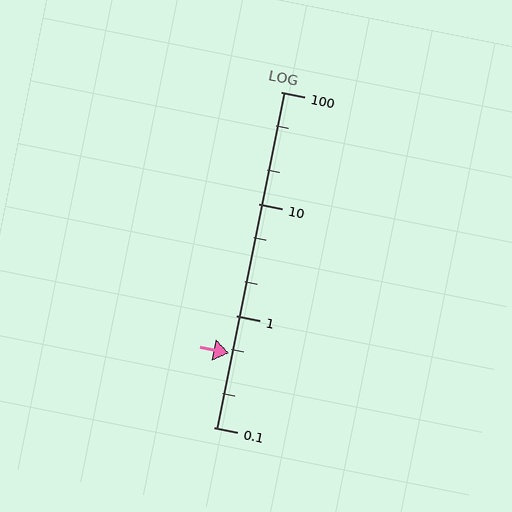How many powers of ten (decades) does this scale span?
The scale spans 3 decades, from 0.1 to 100.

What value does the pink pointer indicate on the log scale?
The pointer indicates approximately 0.46.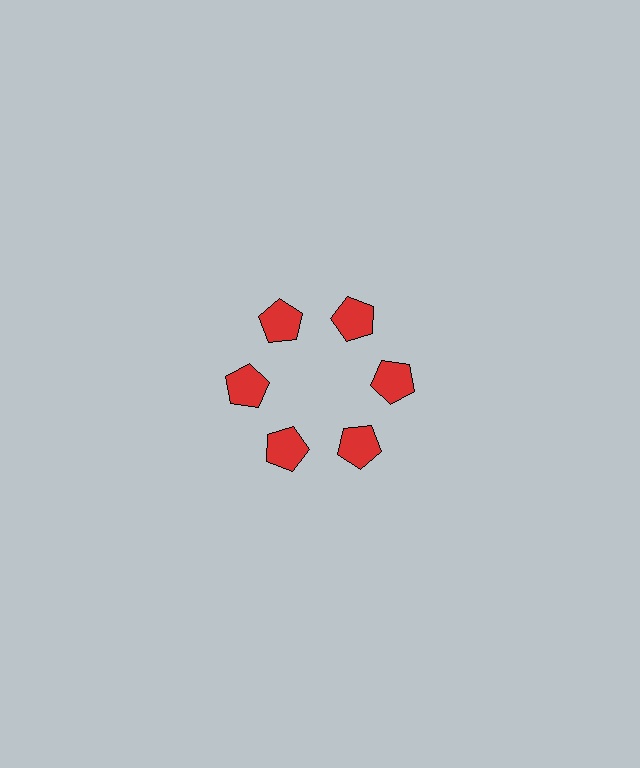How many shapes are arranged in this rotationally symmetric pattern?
There are 6 shapes, arranged in 6 groups of 1.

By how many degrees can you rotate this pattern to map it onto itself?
The pattern maps onto itself every 60 degrees of rotation.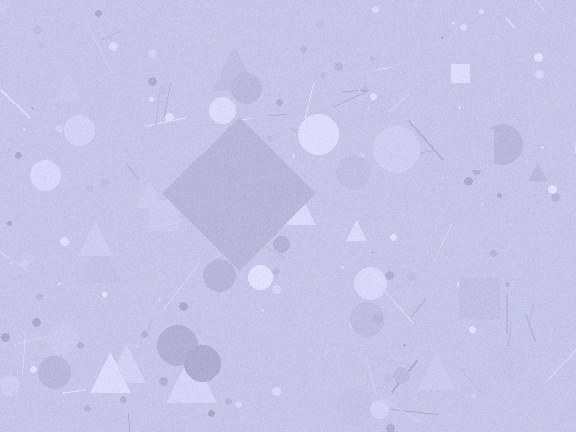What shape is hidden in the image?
A diamond is hidden in the image.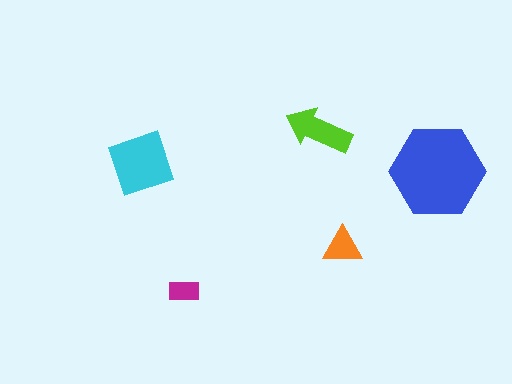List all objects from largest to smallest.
The blue hexagon, the cyan square, the lime arrow, the orange triangle, the magenta rectangle.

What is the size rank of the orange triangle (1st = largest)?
4th.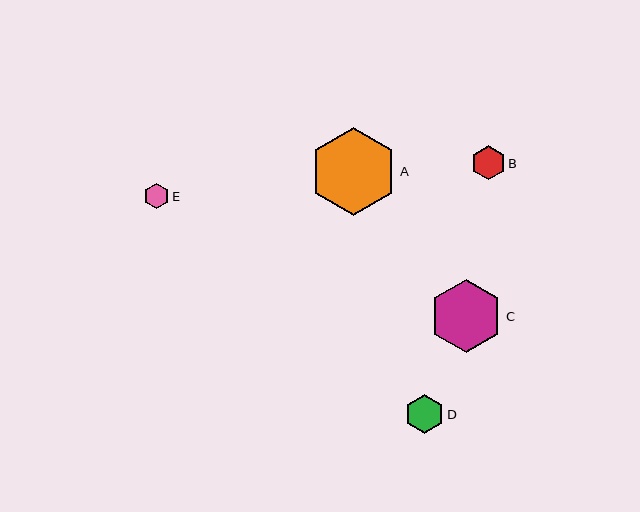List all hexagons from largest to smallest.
From largest to smallest: A, C, D, B, E.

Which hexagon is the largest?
Hexagon A is the largest with a size of approximately 88 pixels.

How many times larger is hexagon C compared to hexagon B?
Hexagon C is approximately 2.2 times the size of hexagon B.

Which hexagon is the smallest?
Hexagon E is the smallest with a size of approximately 26 pixels.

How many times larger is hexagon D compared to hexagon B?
Hexagon D is approximately 1.2 times the size of hexagon B.